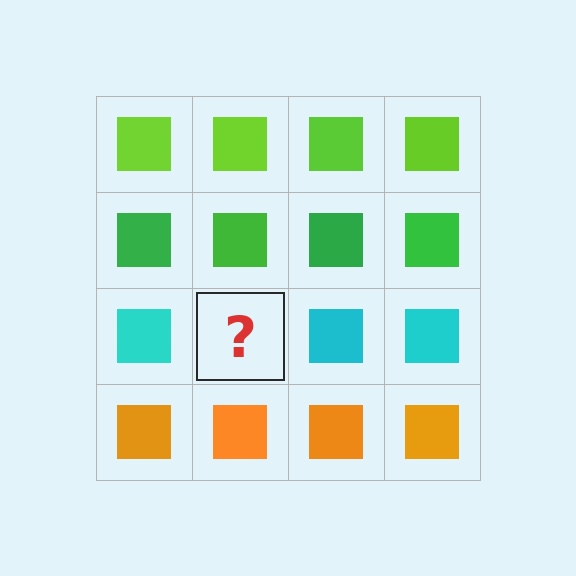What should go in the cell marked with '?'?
The missing cell should contain a cyan square.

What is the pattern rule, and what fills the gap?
The rule is that each row has a consistent color. The gap should be filled with a cyan square.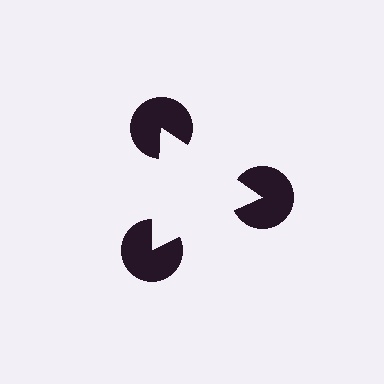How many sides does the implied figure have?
3 sides.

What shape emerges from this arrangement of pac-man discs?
An illusory triangle — its edges are inferred from the aligned wedge cuts in the pac-man discs, not physically drawn.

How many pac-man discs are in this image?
There are 3 — one at each vertex of the illusory triangle.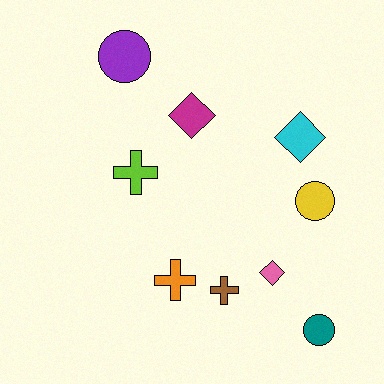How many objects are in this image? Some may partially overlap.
There are 9 objects.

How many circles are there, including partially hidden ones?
There are 3 circles.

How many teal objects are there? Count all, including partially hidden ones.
There is 1 teal object.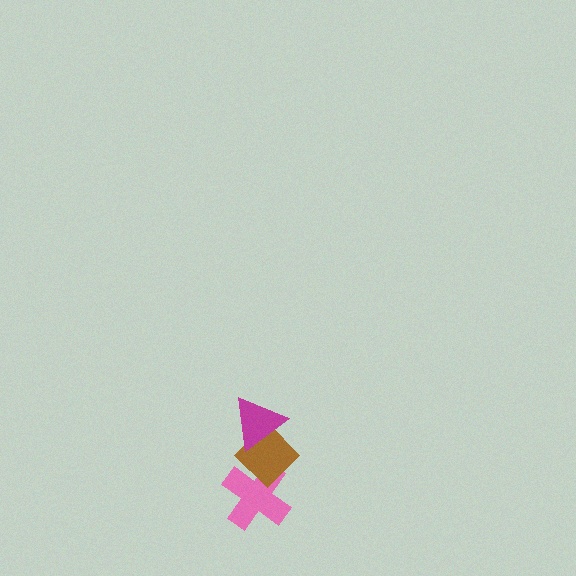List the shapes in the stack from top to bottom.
From top to bottom: the magenta triangle, the brown diamond, the pink cross.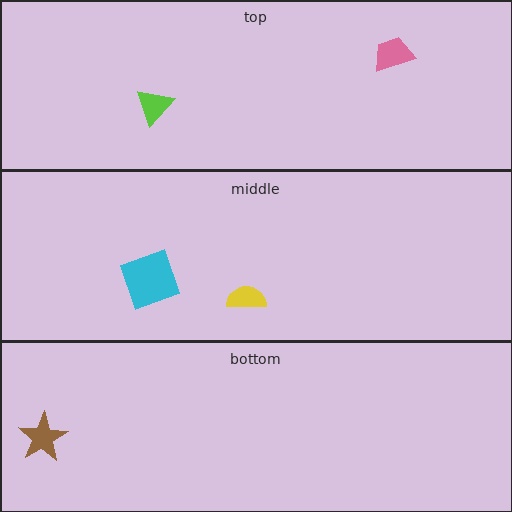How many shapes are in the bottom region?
1.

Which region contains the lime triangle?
The top region.